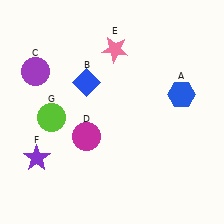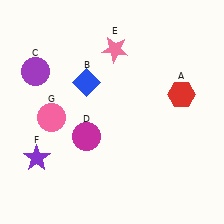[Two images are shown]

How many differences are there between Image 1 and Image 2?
There are 2 differences between the two images.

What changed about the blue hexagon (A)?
In Image 1, A is blue. In Image 2, it changed to red.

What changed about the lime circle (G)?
In Image 1, G is lime. In Image 2, it changed to pink.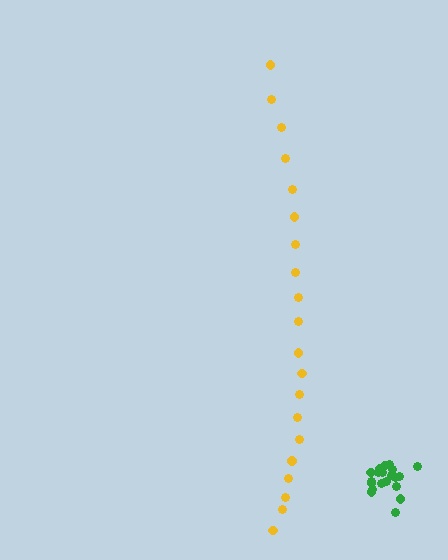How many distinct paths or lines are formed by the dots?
There are 2 distinct paths.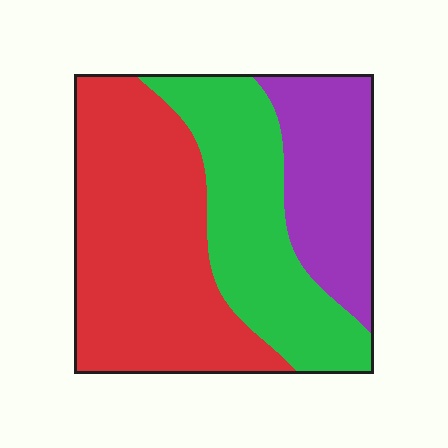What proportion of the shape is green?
Green covers roughly 30% of the shape.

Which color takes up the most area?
Red, at roughly 45%.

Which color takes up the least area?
Purple, at roughly 25%.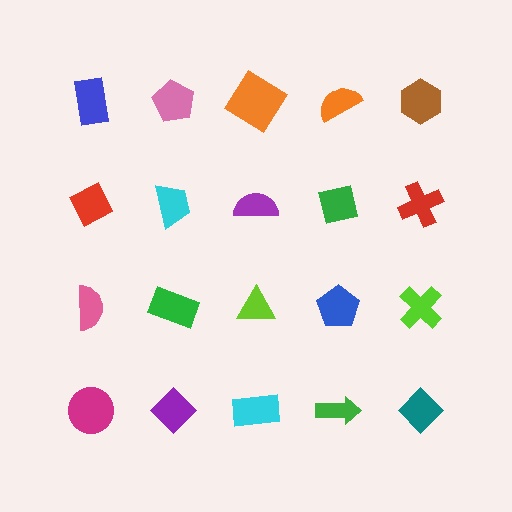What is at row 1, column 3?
An orange diamond.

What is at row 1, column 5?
A brown hexagon.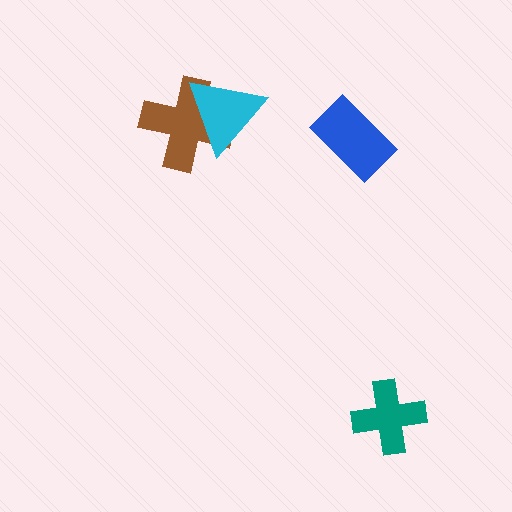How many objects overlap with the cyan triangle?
1 object overlaps with the cyan triangle.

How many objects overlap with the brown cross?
1 object overlaps with the brown cross.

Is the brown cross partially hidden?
Yes, it is partially covered by another shape.